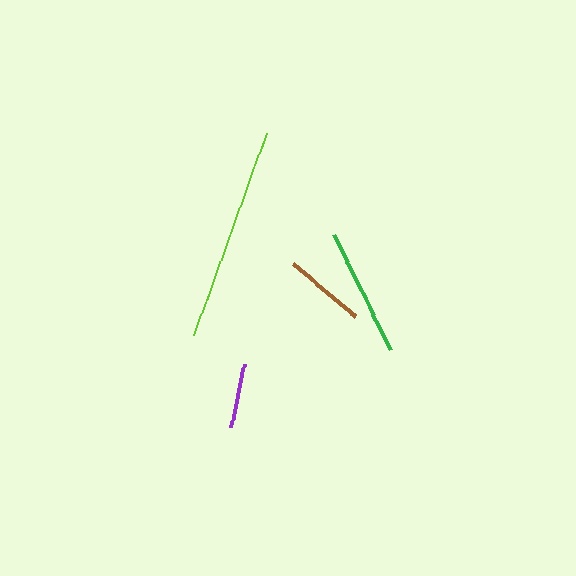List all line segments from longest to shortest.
From longest to shortest: lime, green, brown, purple.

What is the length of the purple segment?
The purple segment is approximately 65 pixels long.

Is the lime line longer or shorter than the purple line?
The lime line is longer than the purple line.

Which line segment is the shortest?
The purple line is the shortest at approximately 65 pixels.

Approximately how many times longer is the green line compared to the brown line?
The green line is approximately 1.6 times the length of the brown line.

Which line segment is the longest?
The lime line is the longest at approximately 215 pixels.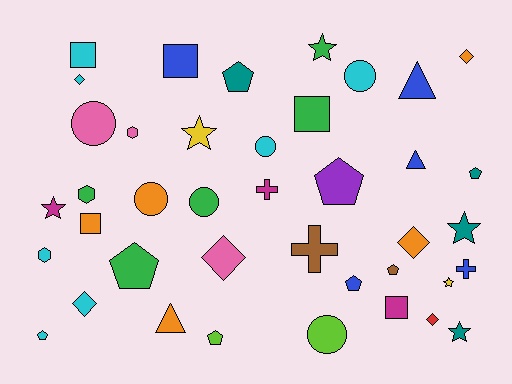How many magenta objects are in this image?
There are 3 magenta objects.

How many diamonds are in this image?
There are 6 diamonds.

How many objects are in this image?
There are 40 objects.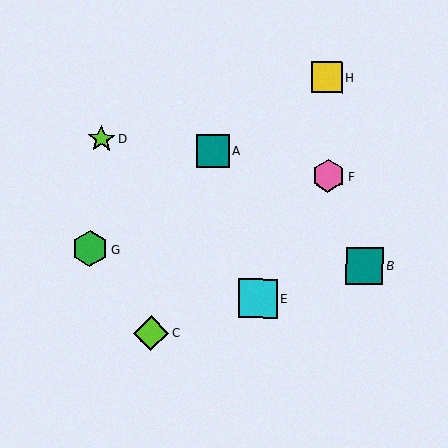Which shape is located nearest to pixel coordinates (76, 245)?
The green hexagon (labeled G) at (90, 249) is nearest to that location.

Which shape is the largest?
The cyan square (labeled E) is the largest.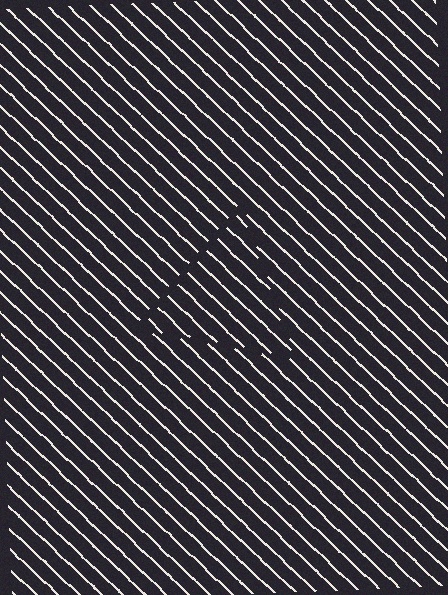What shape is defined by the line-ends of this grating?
An illusory triangle. The interior of the shape contains the same grating, shifted by half a period — the contour is defined by the phase discontinuity where line-ends from the inner and outer gratings abut.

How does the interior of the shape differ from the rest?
The interior of the shape contains the same grating, shifted by half a period — the contour is defined by the phase discontinuity where line-ends from the inner and outer gratings abut.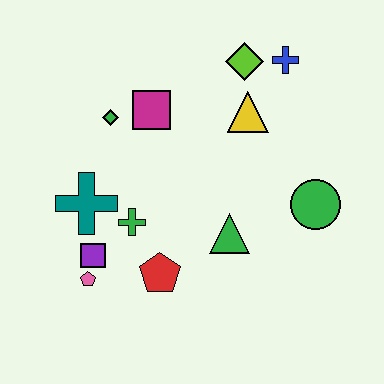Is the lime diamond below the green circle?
No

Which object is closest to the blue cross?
The lime diamond is closest to the blue cross.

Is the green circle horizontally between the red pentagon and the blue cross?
No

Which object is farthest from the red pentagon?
The blue cross is farthest from the red pentagon.